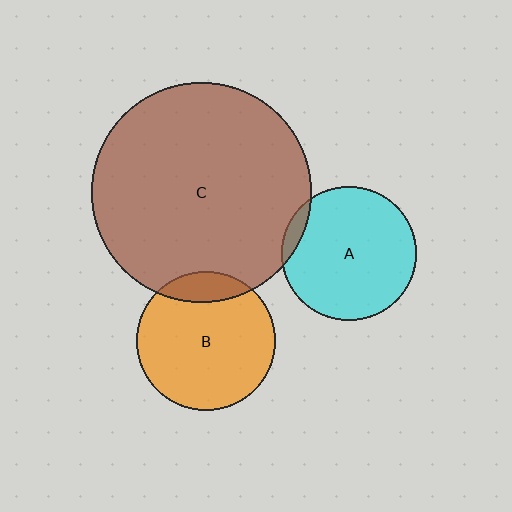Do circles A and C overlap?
Yes.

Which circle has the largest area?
Circle C (brown).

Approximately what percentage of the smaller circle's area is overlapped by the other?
Approximately 5%.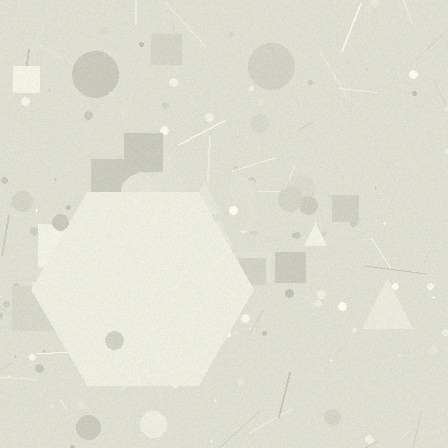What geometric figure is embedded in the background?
A hexagon is embedded in the background.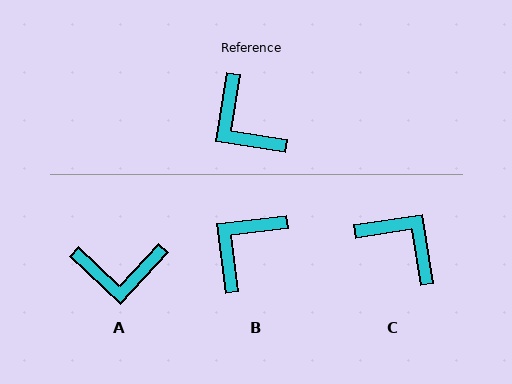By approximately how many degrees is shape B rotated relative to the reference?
Approximately 74 degrees clockwise.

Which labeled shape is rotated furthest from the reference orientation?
C, about 162 degrees away.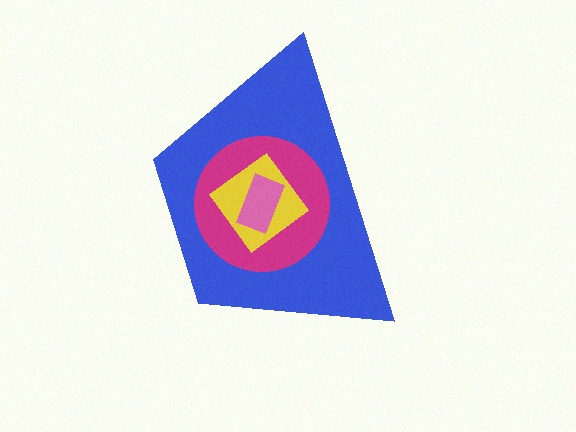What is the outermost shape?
The blue trapezoid.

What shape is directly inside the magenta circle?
The yellow diamond.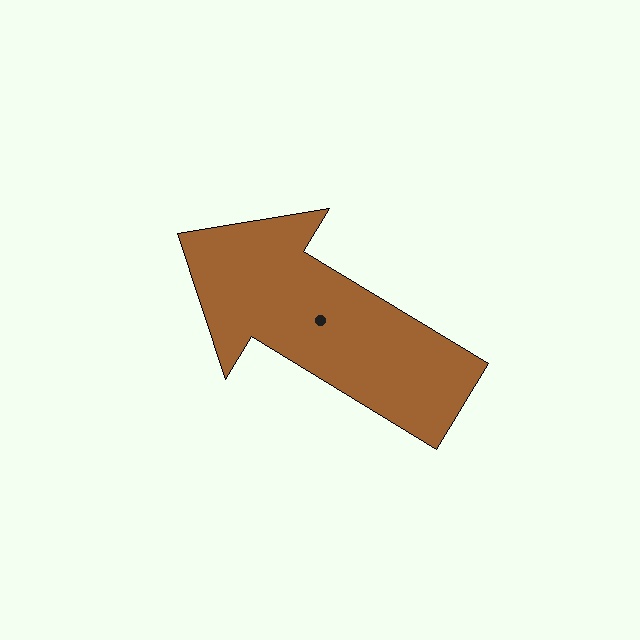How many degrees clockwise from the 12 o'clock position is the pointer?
Approximately 301 degrees.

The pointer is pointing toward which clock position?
Roughly 10 o'clock.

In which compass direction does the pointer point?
Northwest.